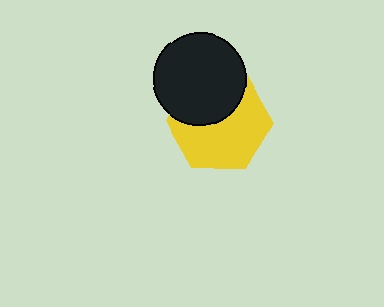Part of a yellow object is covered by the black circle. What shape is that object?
It is a hexagon.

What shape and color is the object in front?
The object in front is a black circle.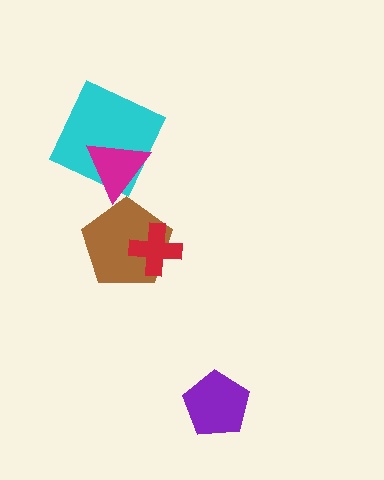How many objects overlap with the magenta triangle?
1 object overlaps with the magenta triangle.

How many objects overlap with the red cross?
1 object overlaps with the red cross.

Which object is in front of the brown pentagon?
The red cross is in front of the brown pentagon.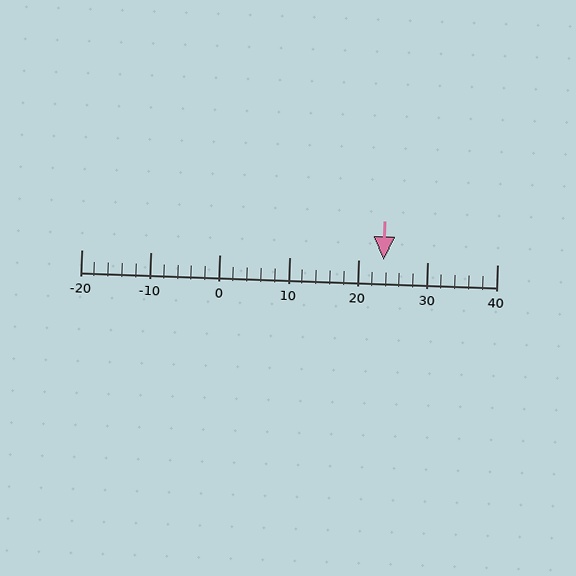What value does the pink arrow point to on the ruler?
The pink arrow points to approximately 24.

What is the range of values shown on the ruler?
The ruler shows values from -20 to 40.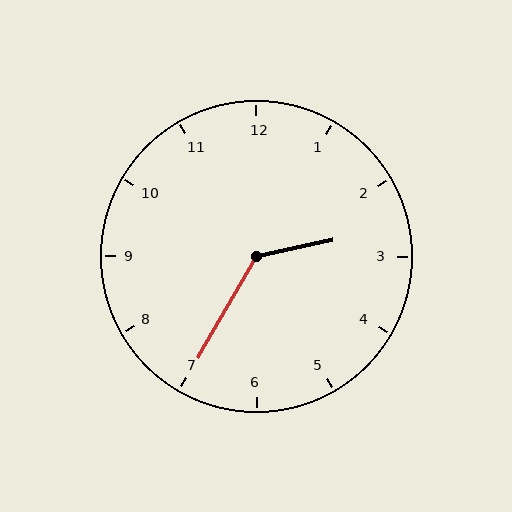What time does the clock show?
2:35.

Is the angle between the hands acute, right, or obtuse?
It is obtuse.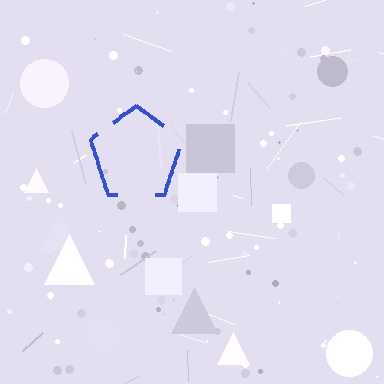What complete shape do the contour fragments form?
The contour fragments form a pentagon.